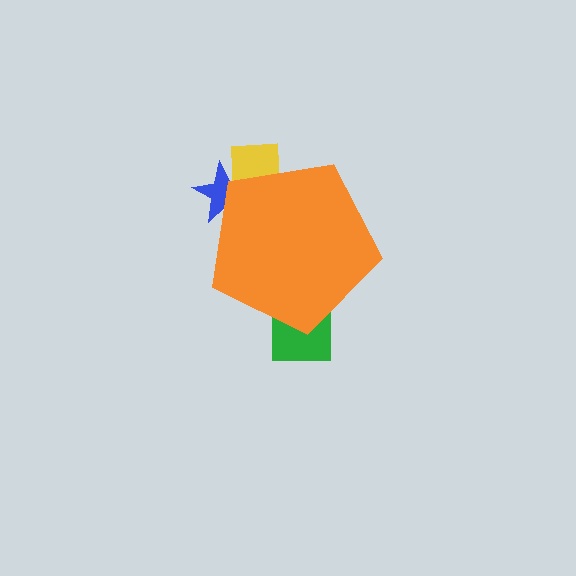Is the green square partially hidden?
Yes, the green square is partially hidden behind the orange pentagon.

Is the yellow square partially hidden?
Yes, the yellow square is partially hidden behind the orange pentagon.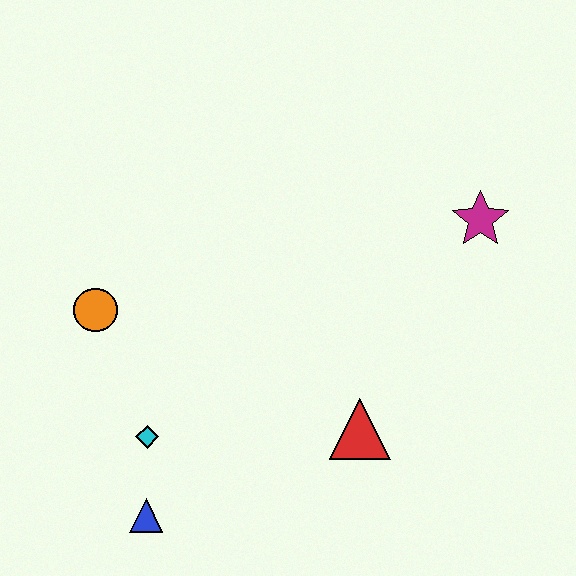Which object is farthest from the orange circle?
The magenta star is farthest from the orange circle.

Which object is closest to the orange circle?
The cyan diamond is closest to the orange circle.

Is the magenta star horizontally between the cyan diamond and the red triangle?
No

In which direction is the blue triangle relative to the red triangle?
The blue triangle is to the left of the red triangle.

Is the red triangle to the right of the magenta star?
No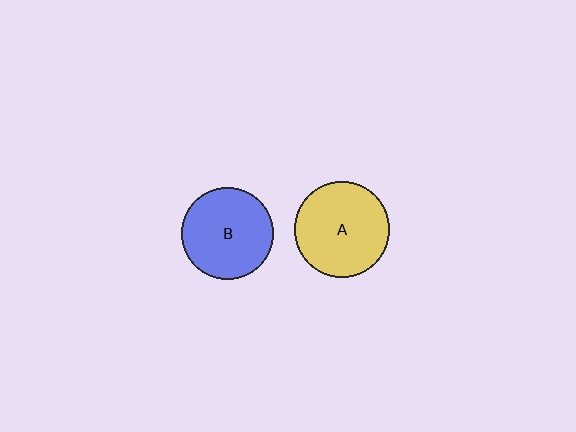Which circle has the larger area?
Circle A (yellow).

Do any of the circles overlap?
No, none of the circles overlap.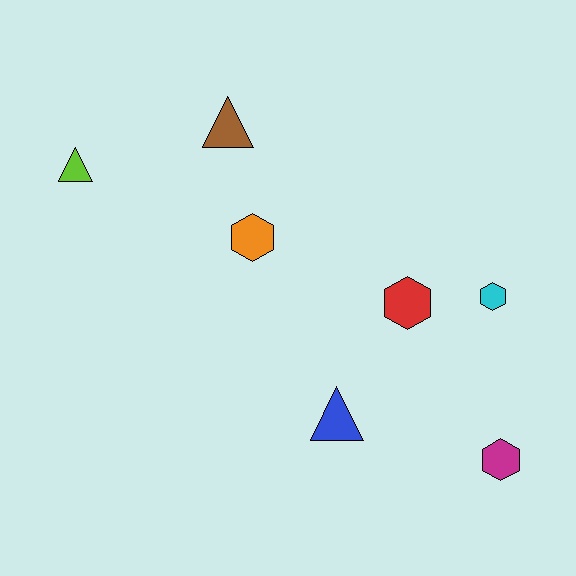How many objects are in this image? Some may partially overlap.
There are 7 objects.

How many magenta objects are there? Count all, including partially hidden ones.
There is 1 magenta object.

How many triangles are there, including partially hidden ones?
There are 3 triangles.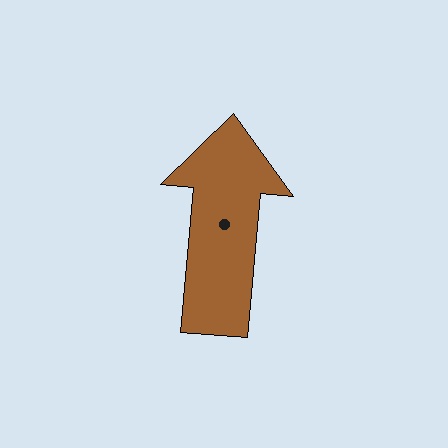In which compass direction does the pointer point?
North.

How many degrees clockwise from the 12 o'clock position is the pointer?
Approximately 5 degrees.